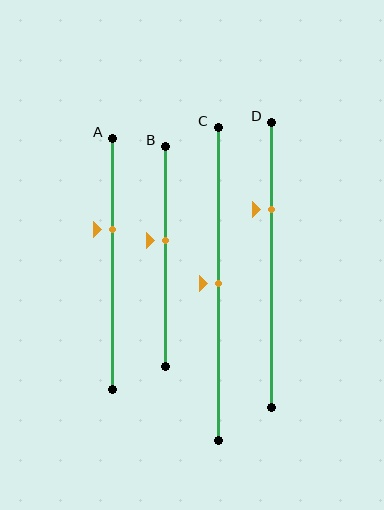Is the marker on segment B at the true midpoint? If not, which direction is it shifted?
No, the marker on segment B is shifted upward by about 7% of the segment length.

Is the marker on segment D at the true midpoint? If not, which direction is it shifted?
No, the marker on segment D is shifted upward by about 19% of the segment length.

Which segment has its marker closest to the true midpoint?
Segment C has its marker closest to the true midpoint.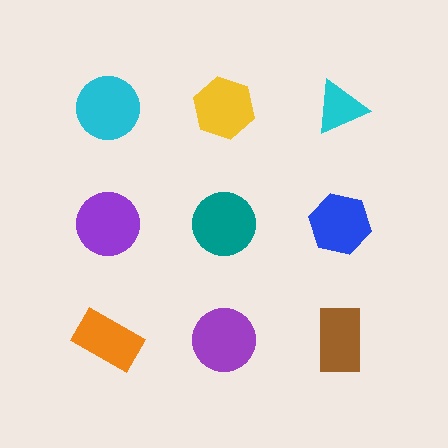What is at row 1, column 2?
A yellow hexagon.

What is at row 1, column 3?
A cyan triangle.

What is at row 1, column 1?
A cyan circle.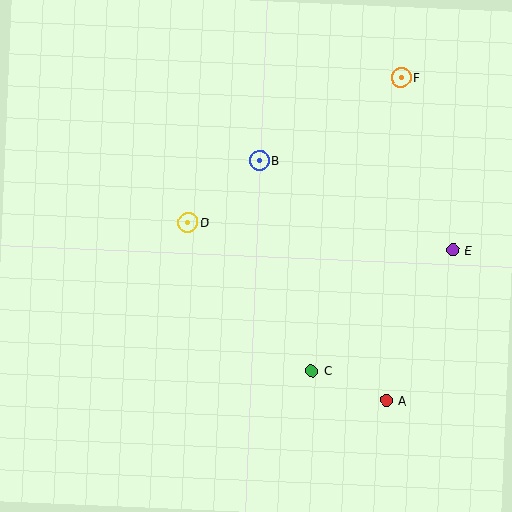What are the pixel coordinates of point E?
Point E is at (453, 250).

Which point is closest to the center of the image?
Point D at (188, 223) is closest to the center.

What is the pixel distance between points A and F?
The distance between A and F is 323 pixels.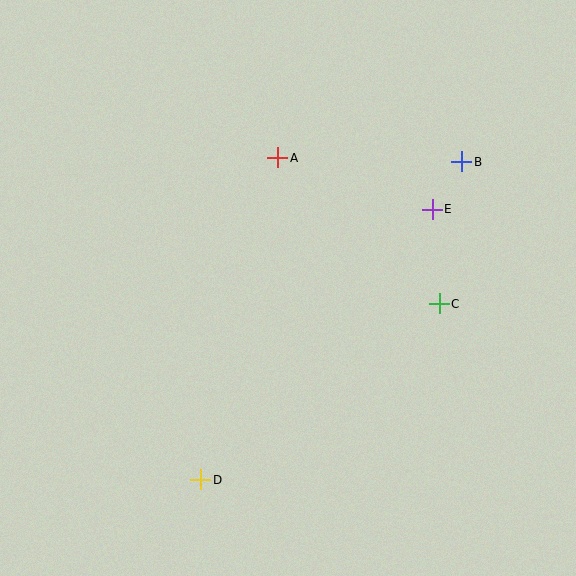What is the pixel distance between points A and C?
The distance between A and C is 217 pixels.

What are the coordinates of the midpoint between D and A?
The midpoint between D and A is at (239, 319).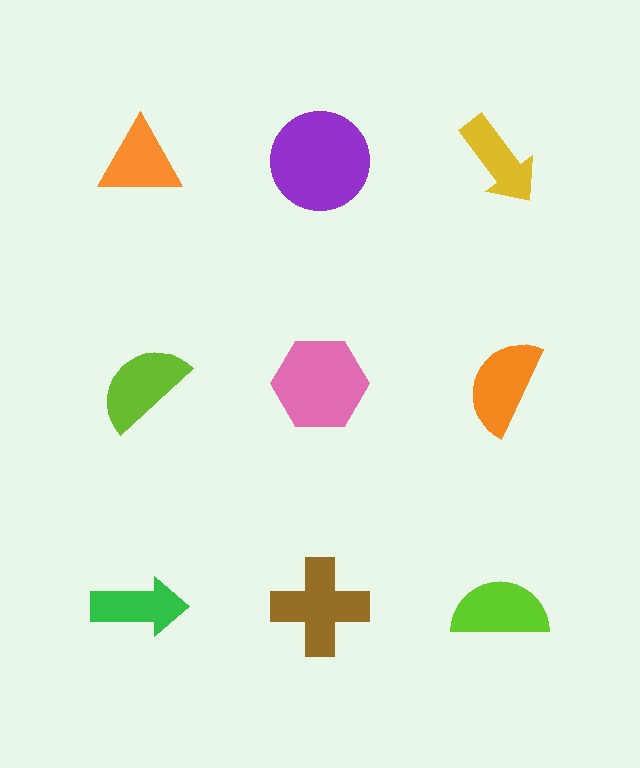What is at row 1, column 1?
An orange triangle.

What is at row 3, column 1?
A green arrow.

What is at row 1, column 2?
A purple circle.